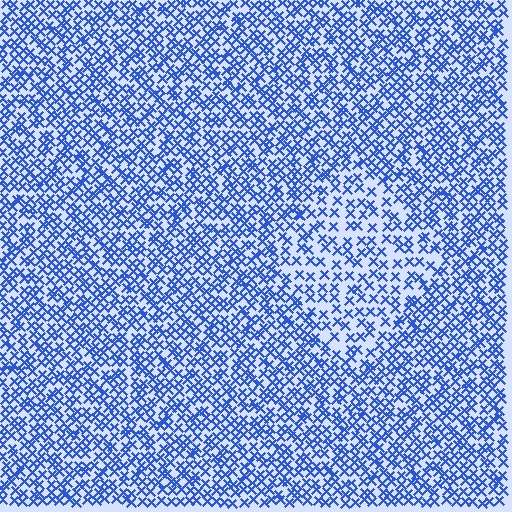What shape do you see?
I see a diamond.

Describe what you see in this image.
The image contains small blue elements arranged at two different densities. A diamond-shaped region is visible where the elements are less densely packed than the surrounding area.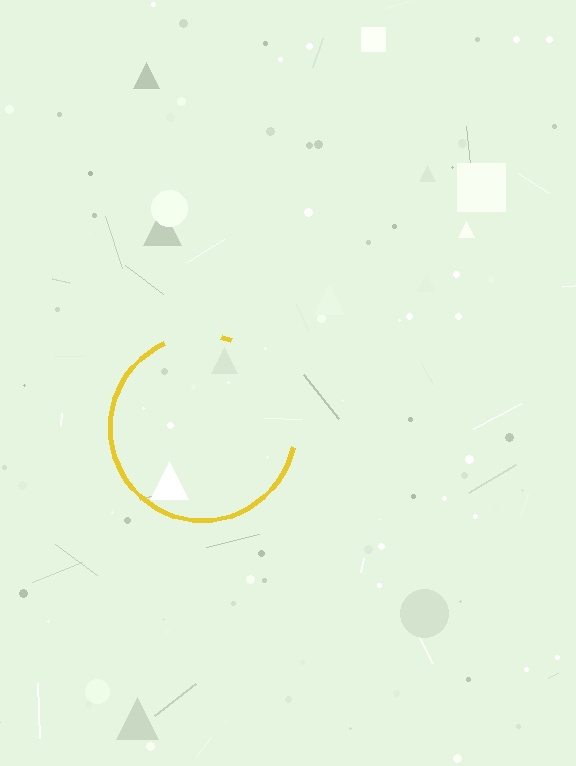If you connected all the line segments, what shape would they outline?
They would outline a circle.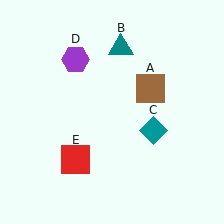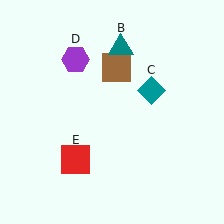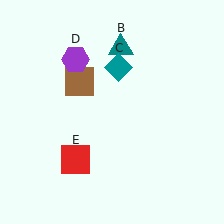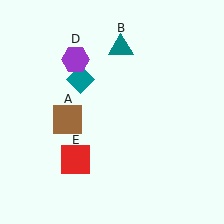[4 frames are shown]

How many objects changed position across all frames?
2 objects changed position: brown square (object A), teal diamond (object C).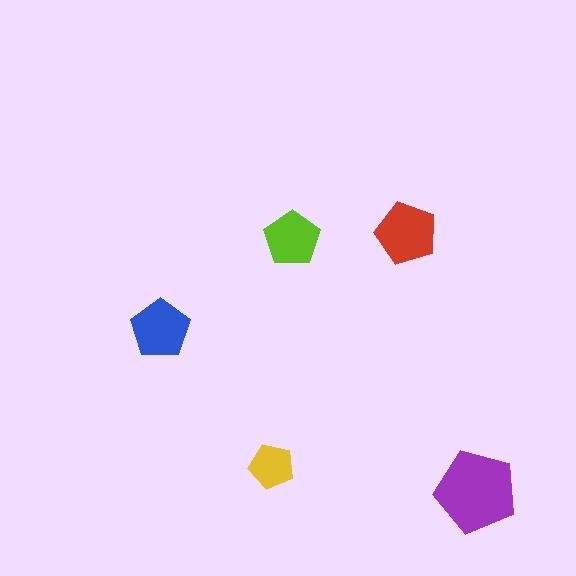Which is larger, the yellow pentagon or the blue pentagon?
The blue one.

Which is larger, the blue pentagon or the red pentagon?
The red one.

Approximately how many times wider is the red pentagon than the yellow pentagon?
About 1.5 times wider.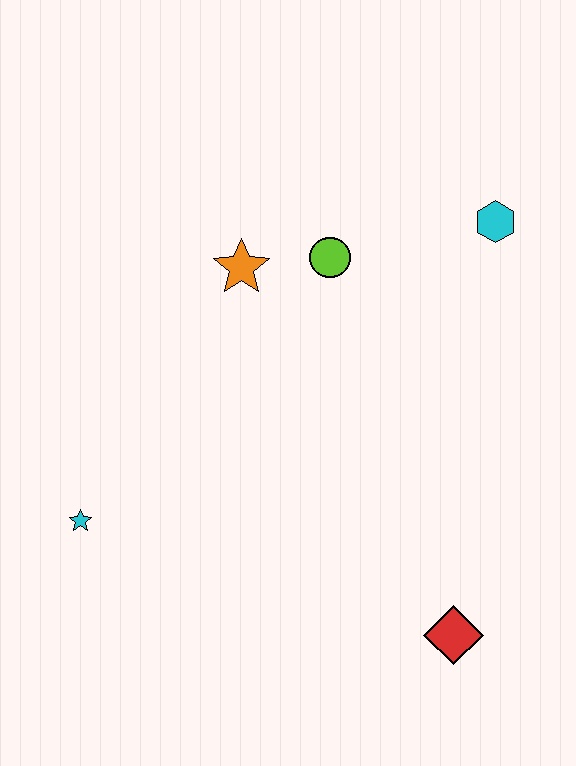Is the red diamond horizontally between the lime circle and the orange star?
No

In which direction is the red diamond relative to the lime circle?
The red diamond is below the lime circle.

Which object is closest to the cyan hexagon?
The lime circle is closest to the cyan hexagon.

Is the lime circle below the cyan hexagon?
Yes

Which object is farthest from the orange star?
The red diamond is farthest from the orange star.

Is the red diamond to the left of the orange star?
No